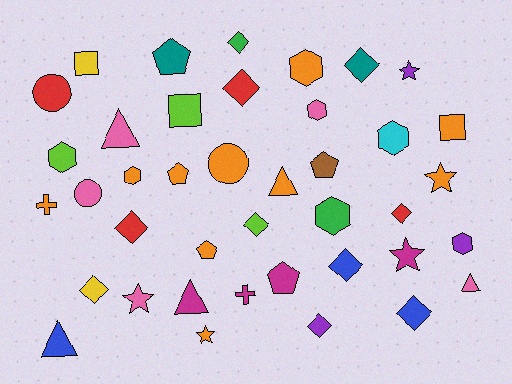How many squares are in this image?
There are 3 squares.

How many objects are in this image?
There are 40 objects.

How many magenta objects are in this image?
There are 4 magenta objects.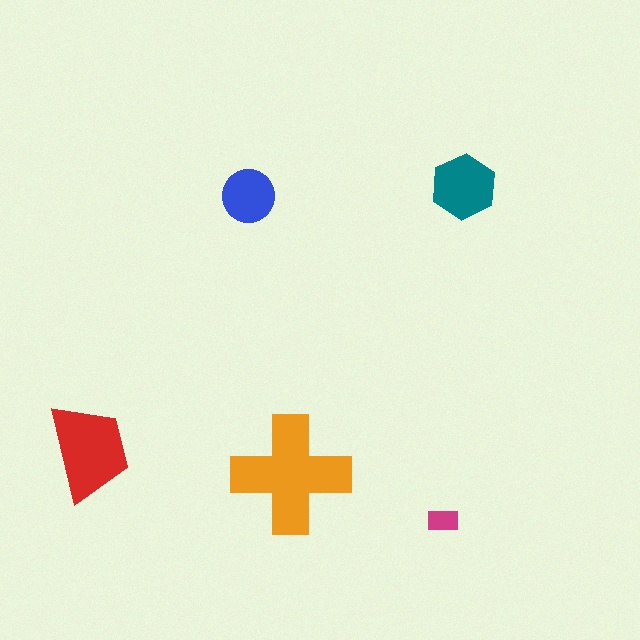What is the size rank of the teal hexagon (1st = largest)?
3rd.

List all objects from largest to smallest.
The orange cross, the red trapezoid, the teal hexagon, the blue circle, the magenta rectangle.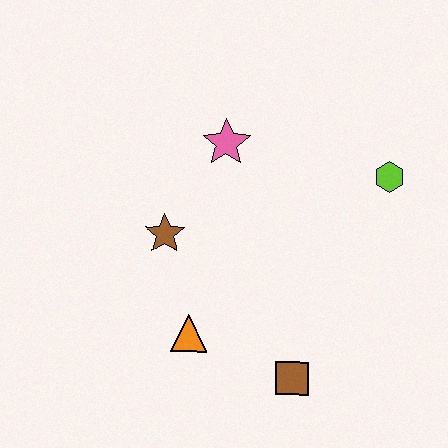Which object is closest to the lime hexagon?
The pink star is closest to the lime hexagon.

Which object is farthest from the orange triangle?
The lime hexagon is farthest from the orange triangle.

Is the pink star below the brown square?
No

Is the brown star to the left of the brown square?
Yes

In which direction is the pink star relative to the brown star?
The pink star is above the brown star.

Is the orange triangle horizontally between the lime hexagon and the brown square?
No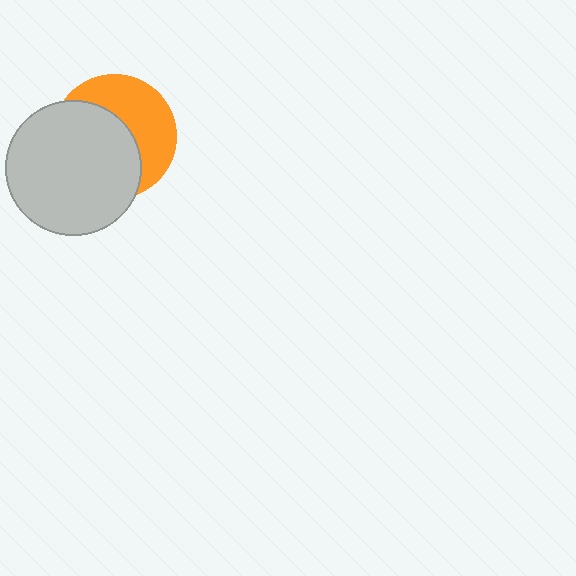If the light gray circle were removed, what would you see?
You would see the complete orange circle.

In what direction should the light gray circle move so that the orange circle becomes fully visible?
The light gray circle should move toward the lower-left. That is the shortest direction to clear the overlap and leave the orange circle fully visible.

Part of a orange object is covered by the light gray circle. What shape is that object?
It is a circle.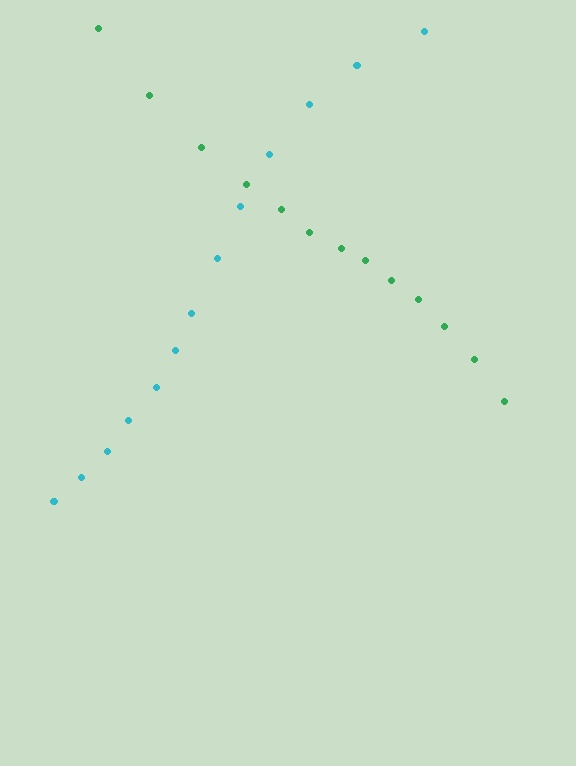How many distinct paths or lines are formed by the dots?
There are 2 distinct paths.